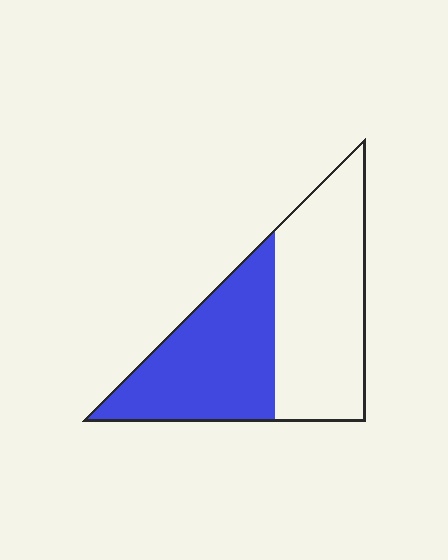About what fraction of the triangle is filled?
About one half (1/2).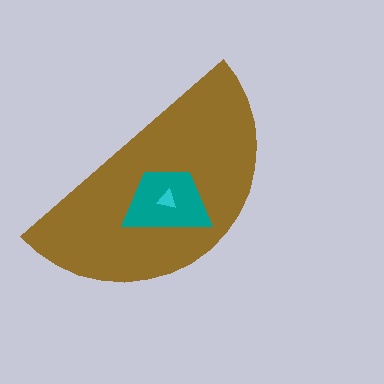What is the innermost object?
The cyan triangle.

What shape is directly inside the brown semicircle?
The teal trapezoid.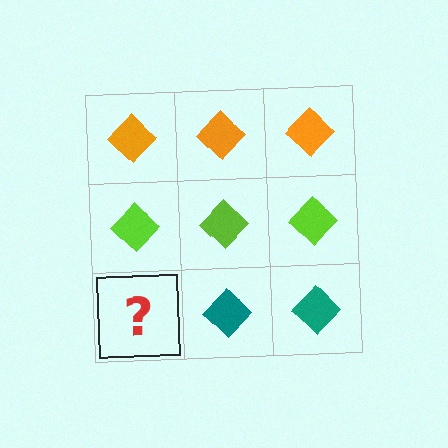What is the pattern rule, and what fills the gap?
The rule is that each row has a consistent color. The gap should be filled with a teal diamond.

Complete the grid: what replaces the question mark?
The question mark should be replaced with a teal diamond.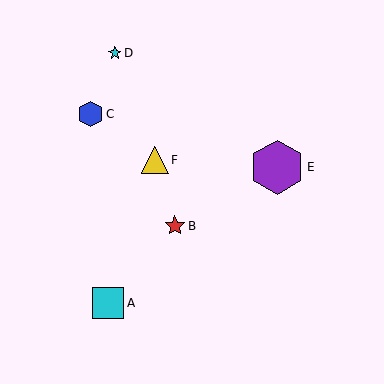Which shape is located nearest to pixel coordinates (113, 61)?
The cyan star (labeled D) at (115, 53) is nearest to that location.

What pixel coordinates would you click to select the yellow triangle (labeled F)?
Click at (155, 160) to select the yellow triangle F.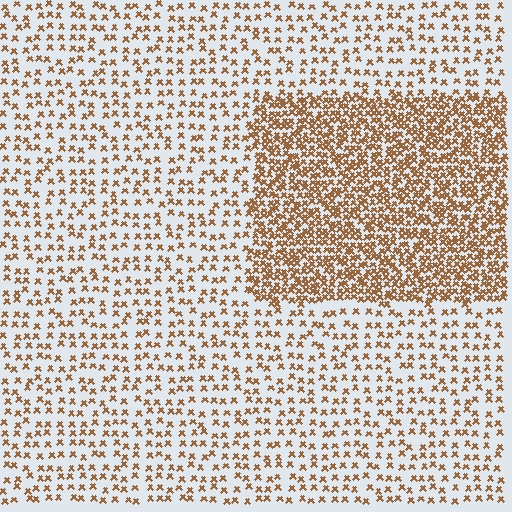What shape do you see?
I see a rectangle.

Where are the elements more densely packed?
The elements are more densely packed inside the rectangle boundary.